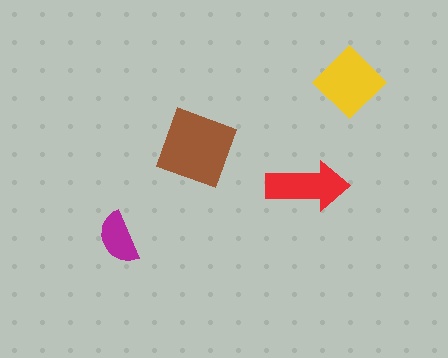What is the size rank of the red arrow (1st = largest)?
3rd.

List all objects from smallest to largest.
The magenta semicircle, the red arrow, the yellow diamond, the brown square.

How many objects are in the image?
There are 4 objects in the image.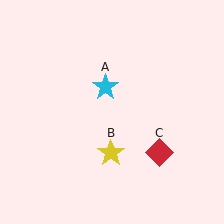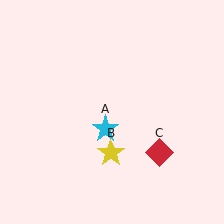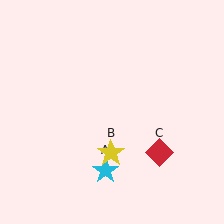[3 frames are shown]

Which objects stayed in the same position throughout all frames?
Yellow star (object B) and red diamond (object C) remained stationary.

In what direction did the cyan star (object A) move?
The cyan star (object A) moved down.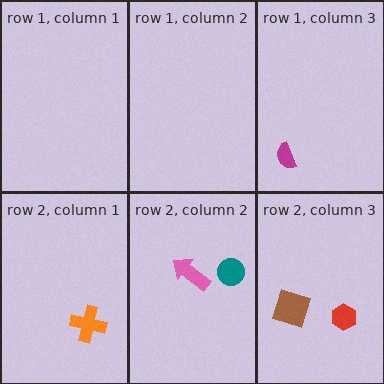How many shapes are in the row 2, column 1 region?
1.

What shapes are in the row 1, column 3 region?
The magenta semicircle.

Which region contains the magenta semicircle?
The row 1, column 3 region.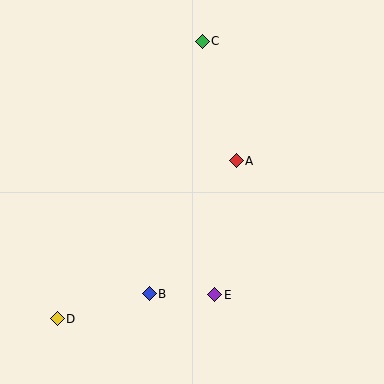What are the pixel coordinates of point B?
Point B is at (149, 294).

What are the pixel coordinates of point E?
Point E is at (215, 295).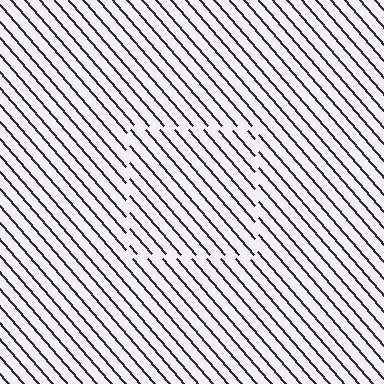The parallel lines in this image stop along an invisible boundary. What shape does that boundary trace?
An illusory square. The interior of the shape contains the same grating, shifted by half a period — the contour is defined by the phase discontinuity where line-ends from the inner and outer gratings abut.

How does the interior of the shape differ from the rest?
The interior of the shape contains the same grating, shifted by half a period — the contour is defined by the phase discontinuity where line-ends from the inner and outer gratings abut.